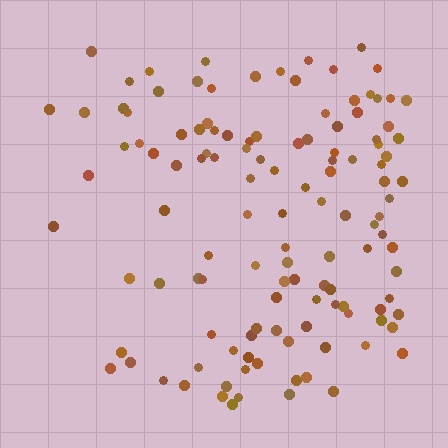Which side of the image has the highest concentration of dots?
The right.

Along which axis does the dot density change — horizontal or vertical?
Horizontal.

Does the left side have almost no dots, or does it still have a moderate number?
Still a moderate number, just noticeably fewer than the right.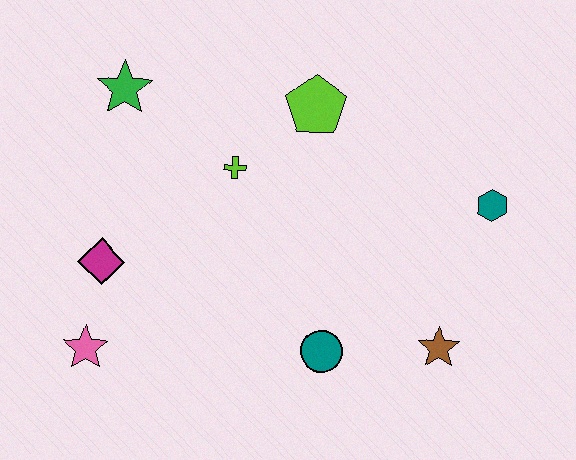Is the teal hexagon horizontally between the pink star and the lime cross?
No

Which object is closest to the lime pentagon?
The lime cross is closest to the lime pentagon.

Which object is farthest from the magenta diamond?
The teal hexagon is farthest from the magenta diamond.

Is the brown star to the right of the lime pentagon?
Yes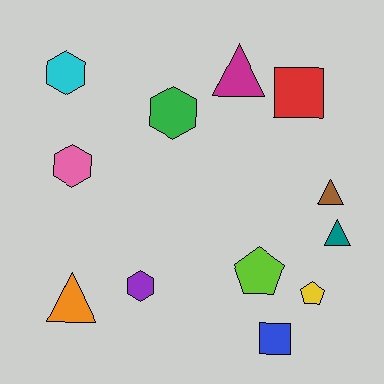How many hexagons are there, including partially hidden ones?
There are 4 hexagons.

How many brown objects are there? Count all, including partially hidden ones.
There is 1 brown object.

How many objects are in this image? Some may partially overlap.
There are 12 objects.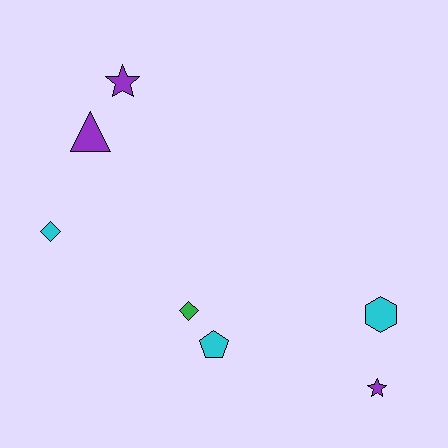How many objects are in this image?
There are 7 objects.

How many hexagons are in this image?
There is 1 hexagon.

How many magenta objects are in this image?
There are no magenta objects.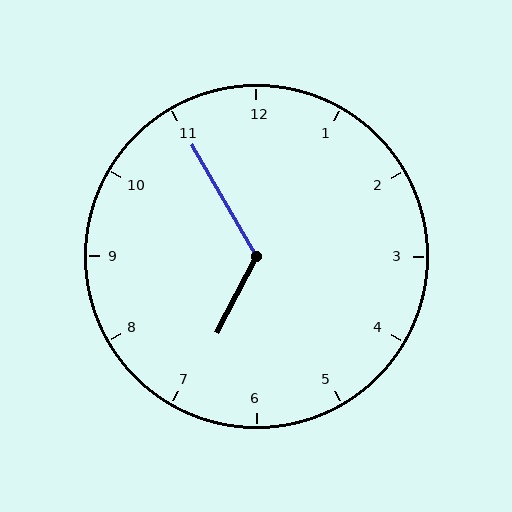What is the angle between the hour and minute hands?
Approximately 122 degrees.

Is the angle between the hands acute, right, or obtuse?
It is obtuse.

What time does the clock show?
6:55.